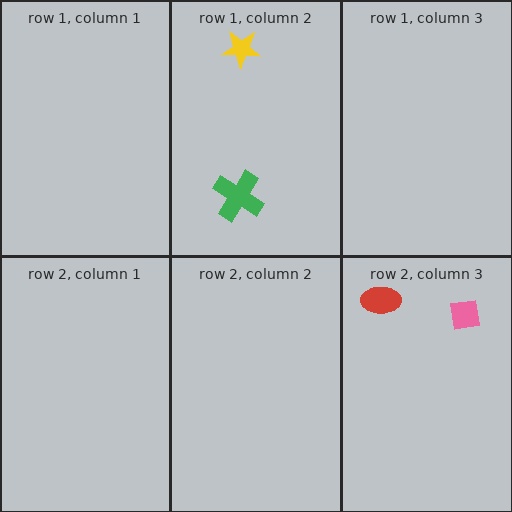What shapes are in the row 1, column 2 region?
The green cross, the yellow star.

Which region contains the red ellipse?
The row 2, column 3 region.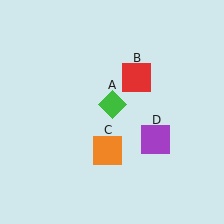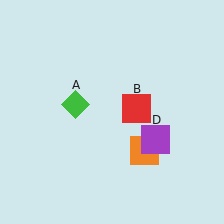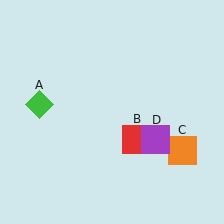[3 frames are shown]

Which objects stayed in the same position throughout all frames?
Purple square (object D) remained stationary.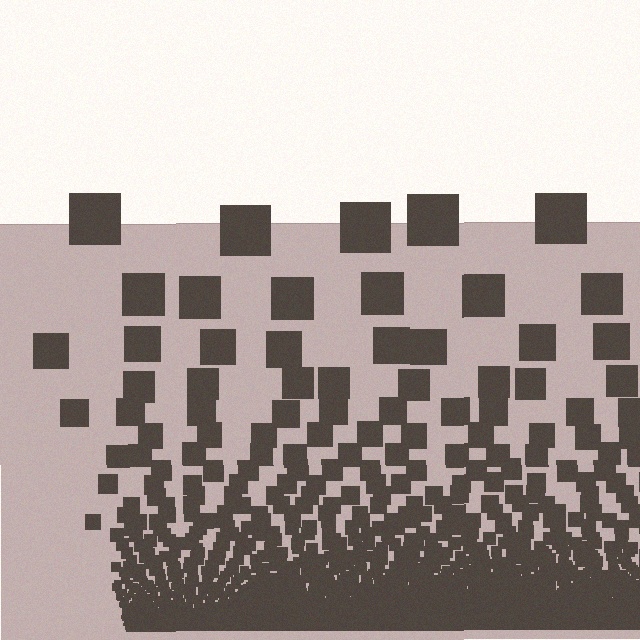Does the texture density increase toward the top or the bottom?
Density increases toward the bottom.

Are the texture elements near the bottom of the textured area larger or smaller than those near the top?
Smaller. The gradient is inverted — elements near the bottom are smaller and denser.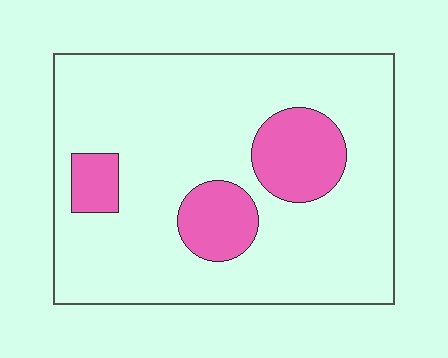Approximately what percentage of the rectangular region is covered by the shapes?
Approximately 20%.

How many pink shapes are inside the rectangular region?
3.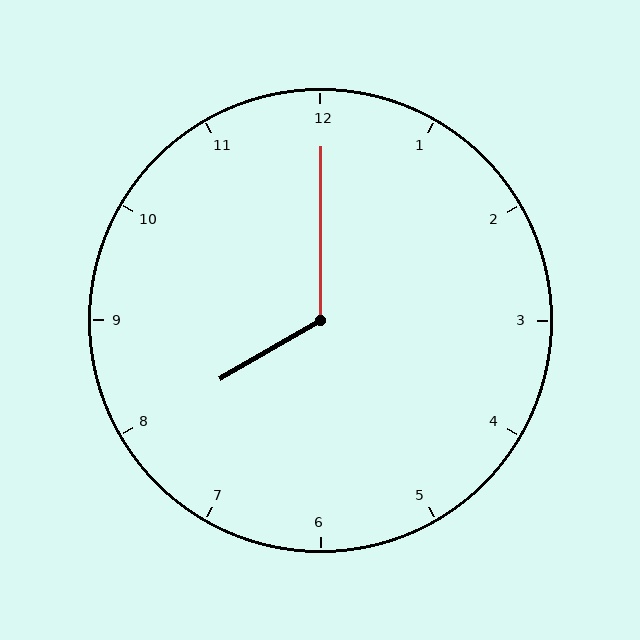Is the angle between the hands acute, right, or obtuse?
It is obtuse.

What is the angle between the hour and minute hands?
Approximately 120 degrees.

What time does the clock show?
8:00.